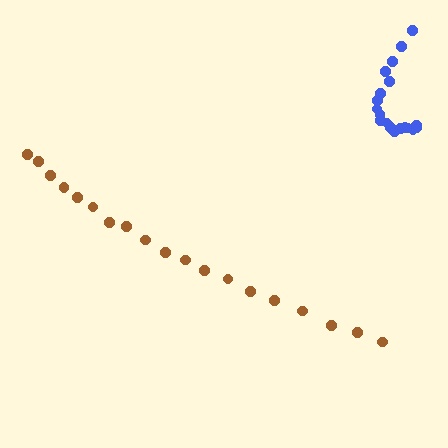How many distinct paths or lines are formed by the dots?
There are 2 distinct paths.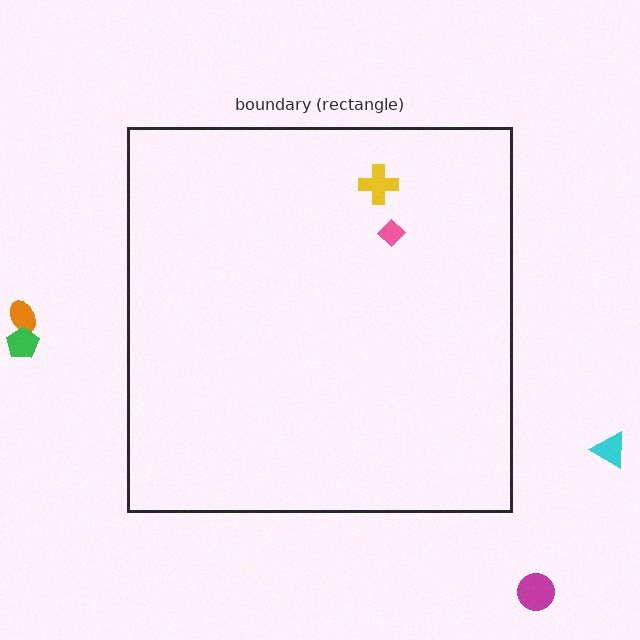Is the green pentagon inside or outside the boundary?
Outside.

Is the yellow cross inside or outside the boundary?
Inside.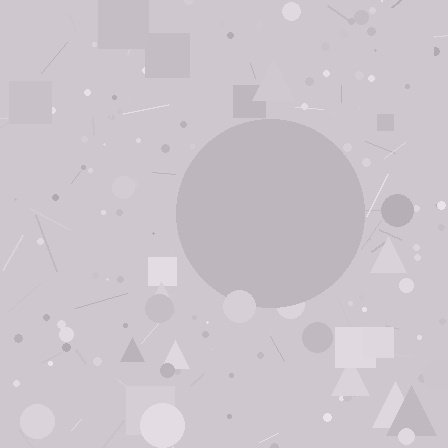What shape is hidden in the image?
A circle is hidden in the image.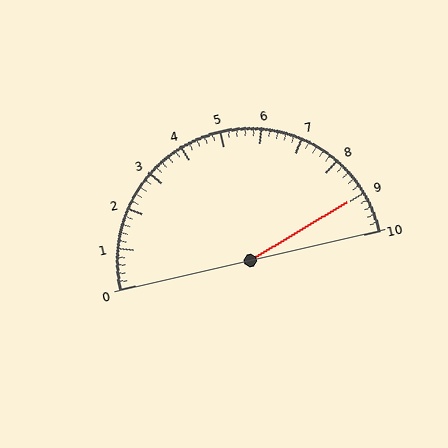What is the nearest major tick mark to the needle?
The nearest major tick mark is 9.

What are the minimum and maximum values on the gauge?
The gauge ranges from 0 to 10.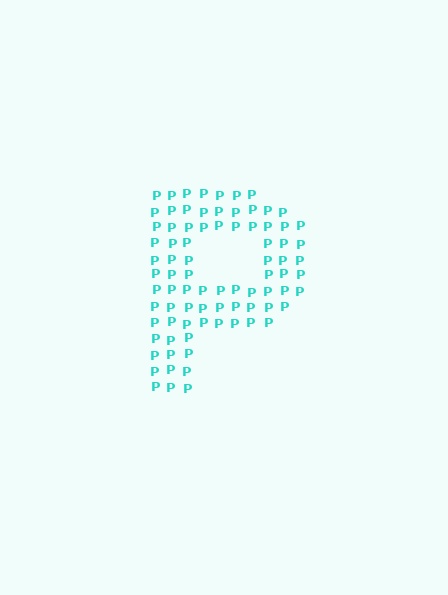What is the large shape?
The large shape is the letter P.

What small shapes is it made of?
It is made of small letter P's.